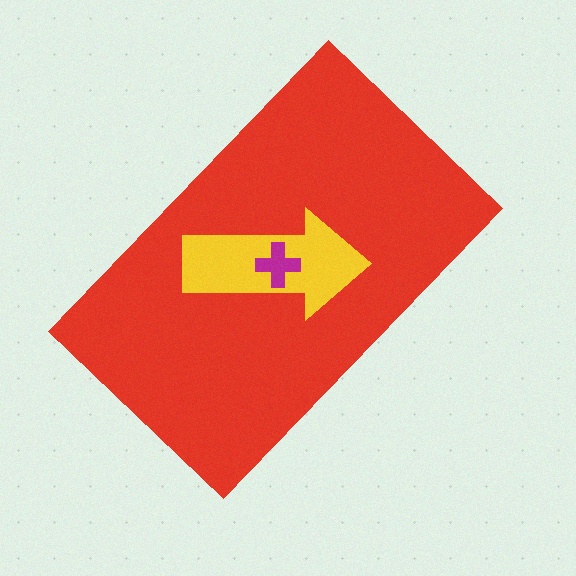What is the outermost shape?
The red rectangle.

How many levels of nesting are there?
3.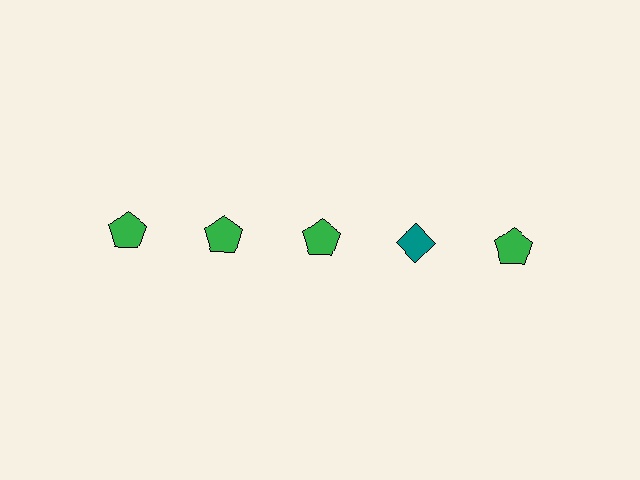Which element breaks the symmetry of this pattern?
The teal diamond in the top row, second from right column breaks the symmetry. All other shapes are green pentagons.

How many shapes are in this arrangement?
There are 5 shapes arranged in a grid pattern.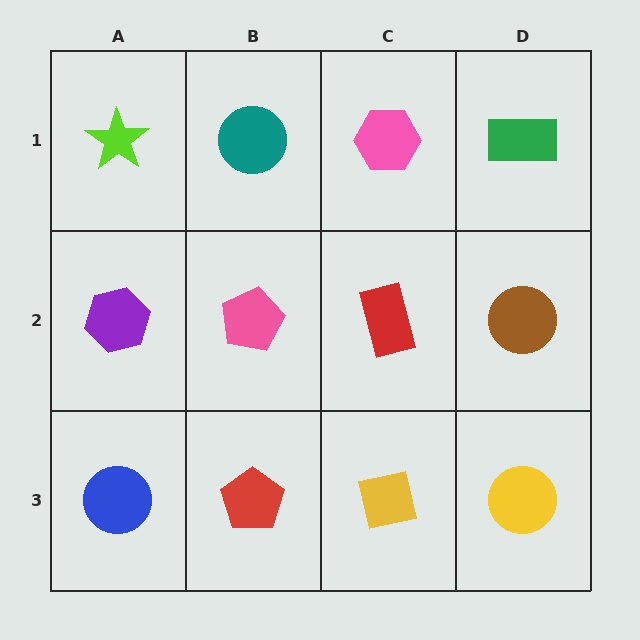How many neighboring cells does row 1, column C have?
3.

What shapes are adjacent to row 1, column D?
A brown circle (row 2, column D), a pink hexagon (row 1, column C).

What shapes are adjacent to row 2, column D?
A green rectangle (row 1, column D), a yellow circle (row 3, column D), a red rectangle (row 2, column C).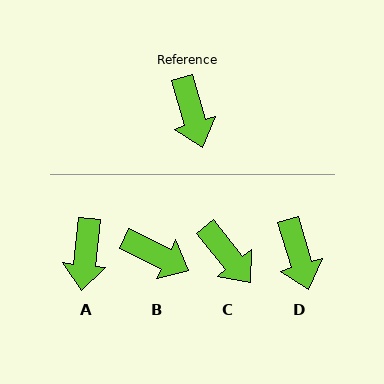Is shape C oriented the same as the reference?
No, it is off by about 23 degrees.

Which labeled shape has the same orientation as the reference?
D.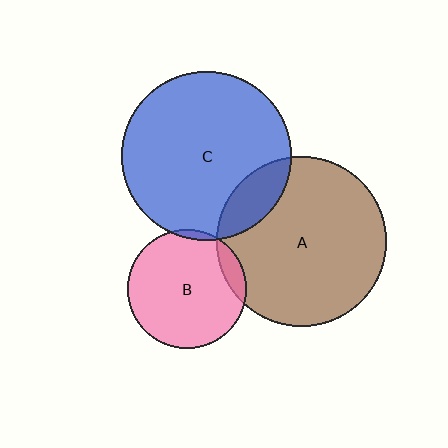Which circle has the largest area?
Circle A (brown).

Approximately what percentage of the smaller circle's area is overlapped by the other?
Approximately 5%.